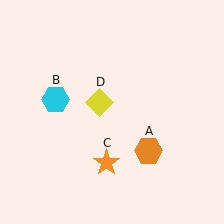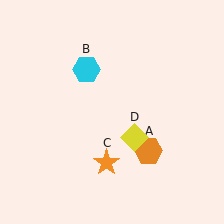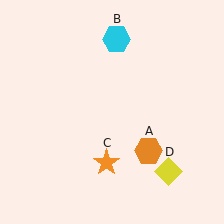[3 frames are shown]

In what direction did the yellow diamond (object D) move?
The yellow diamond (object D) moved down and to the right.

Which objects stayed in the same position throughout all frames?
Orange hexagon (object A) and orange star (object C) remained stationary.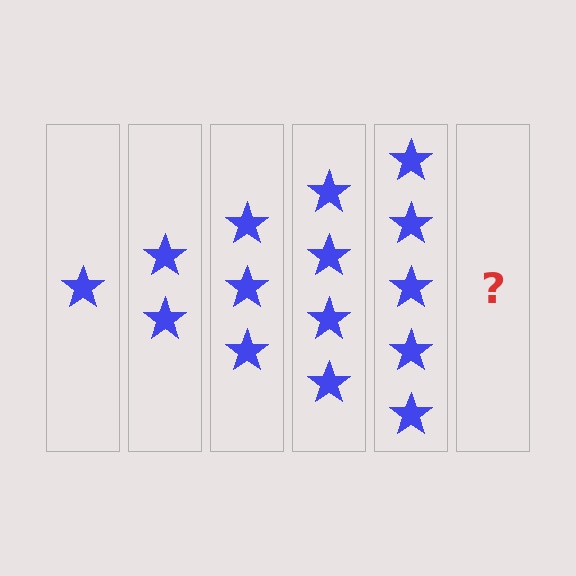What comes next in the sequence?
The next element should be 6 stars.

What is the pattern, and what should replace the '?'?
The pattern is that each step adds one more star. The '?' should be 6 stars.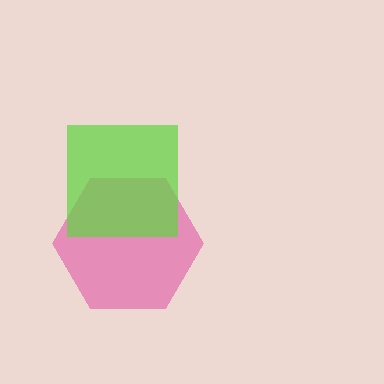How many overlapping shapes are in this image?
There are 2 overlapping shapes in the image.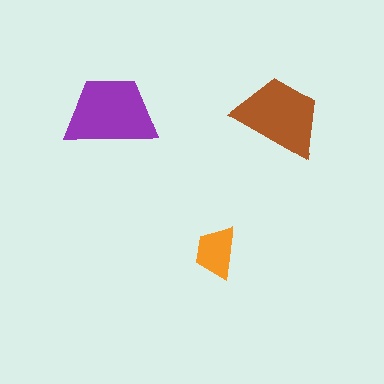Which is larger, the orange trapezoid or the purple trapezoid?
The purple one.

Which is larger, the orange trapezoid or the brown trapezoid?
The brown one.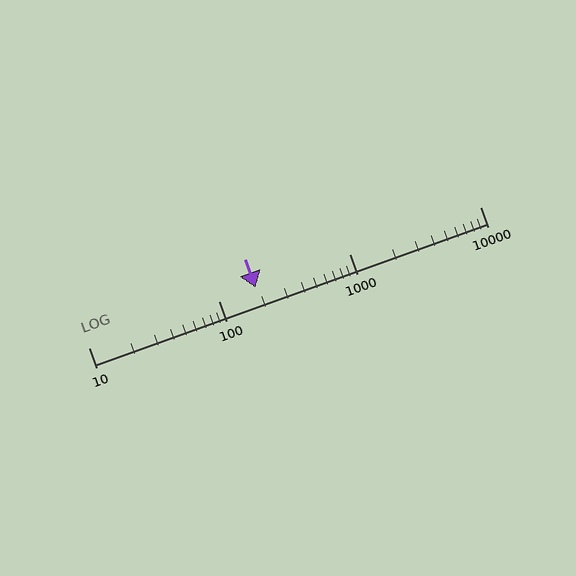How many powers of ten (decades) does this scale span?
The scale spans 3 decades, from 10 to 10000.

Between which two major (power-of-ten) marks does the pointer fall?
The pointer is between 100 and 1000.